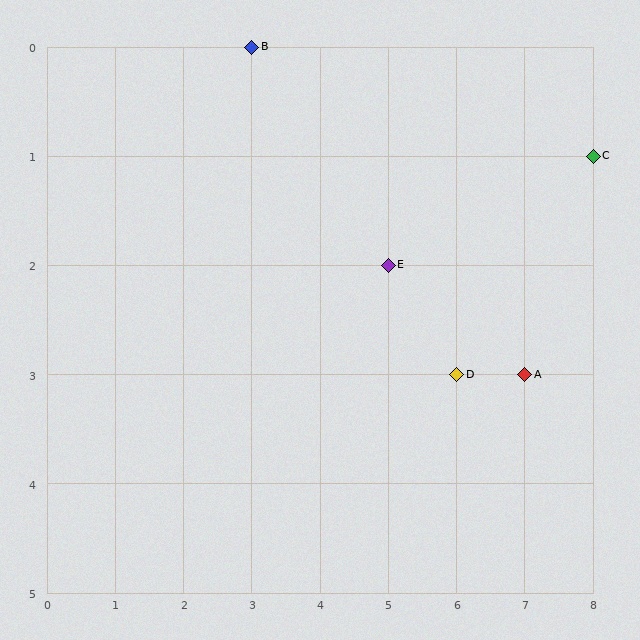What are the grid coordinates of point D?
Point D is at grid coordinates (6, 3).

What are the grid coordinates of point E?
Point E is at grid coordinates (5, 2).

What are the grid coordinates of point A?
Point A is at grid coordinates (7, 3).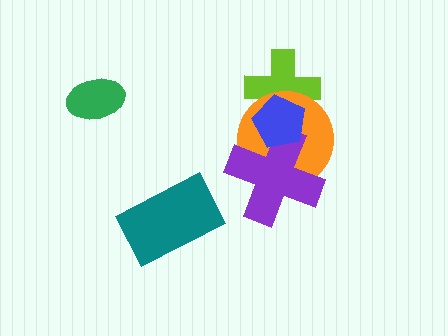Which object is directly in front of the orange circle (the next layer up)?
The purple cross is directly in front of the orange circle.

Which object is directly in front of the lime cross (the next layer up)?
The orange circle is directly in front of the lime cross.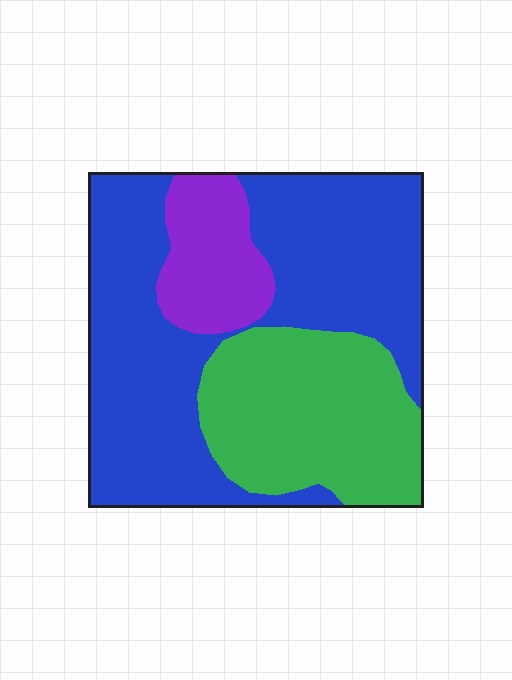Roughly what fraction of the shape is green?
Green covers around 30% of the shape.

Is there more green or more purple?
Green.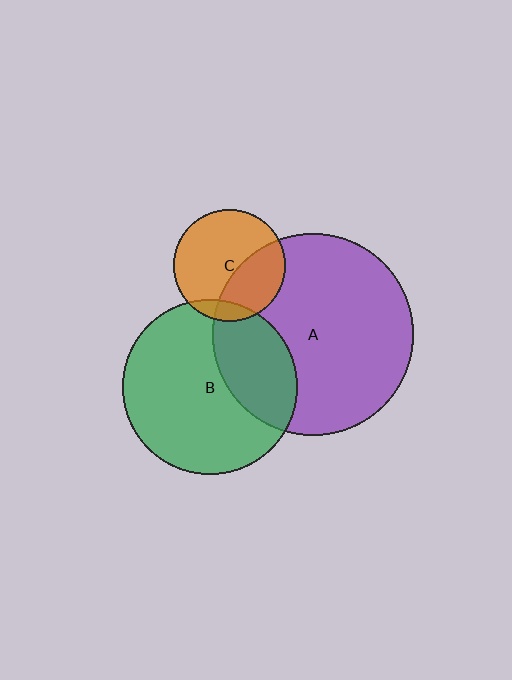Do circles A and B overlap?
Yes.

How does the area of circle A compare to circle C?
Approximately 3.3 times.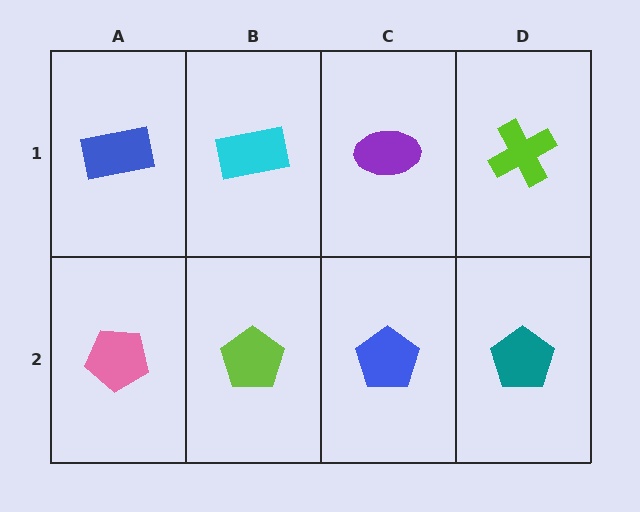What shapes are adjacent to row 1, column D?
A teal pentagon (row 2, column D), a purple ellipse (row 1, column C).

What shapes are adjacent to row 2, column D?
A lime cross (row 1, column D), a blue pentagon (row 2, column C).